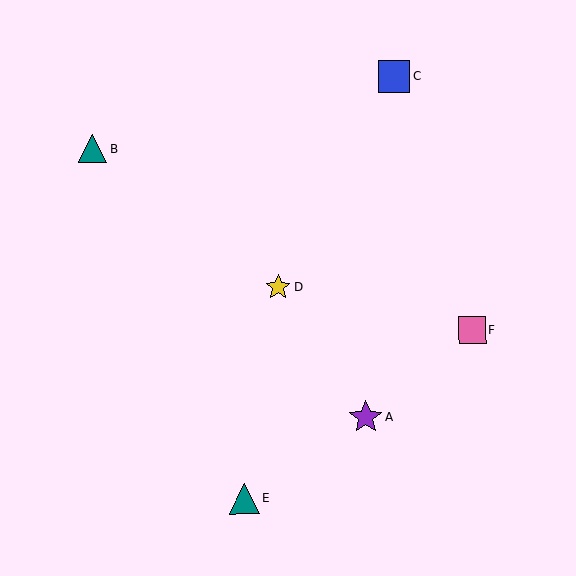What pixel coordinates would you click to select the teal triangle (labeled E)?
Click at (244, 499) to select the teal triangle E.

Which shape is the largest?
The purple star (labeled A) is the largest.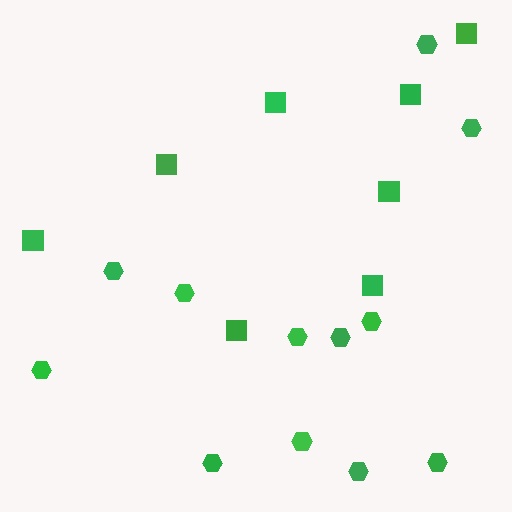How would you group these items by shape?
There are 2 groups: one group of hexagons (12) and one group of squares (8).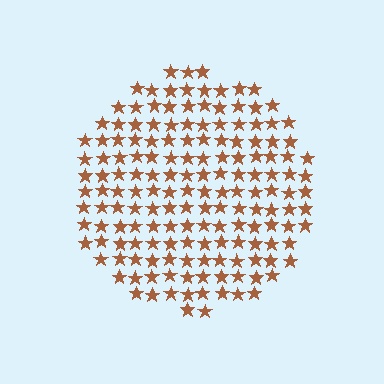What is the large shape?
The large shape is a circle.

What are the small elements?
The small elements are stars.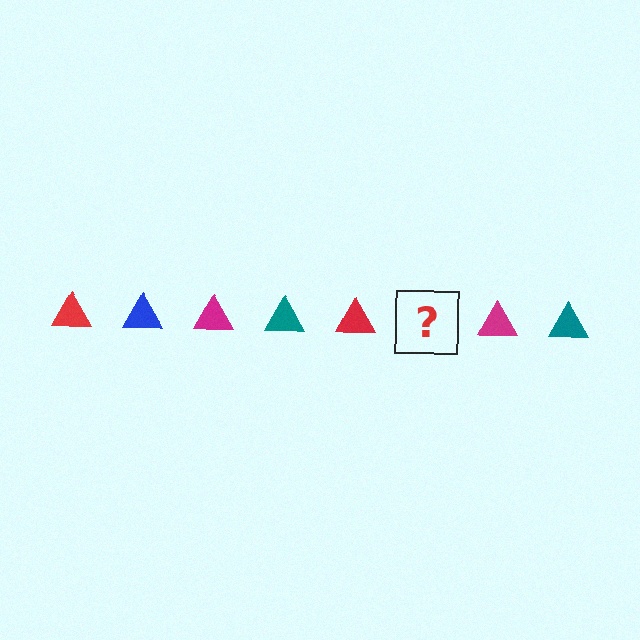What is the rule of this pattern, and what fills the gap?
The rule is that the pattern cycles through red, blue, magenta, teal triangles. The gap should be filled with a blue triangle.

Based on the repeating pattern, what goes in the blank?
The blank should be a blue triangle.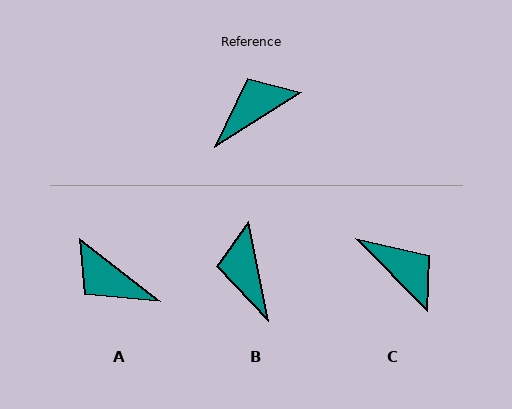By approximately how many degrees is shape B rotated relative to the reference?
Approximately 69 degrees counter-clockwise.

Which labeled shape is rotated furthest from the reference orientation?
A, about 110 degrees away.